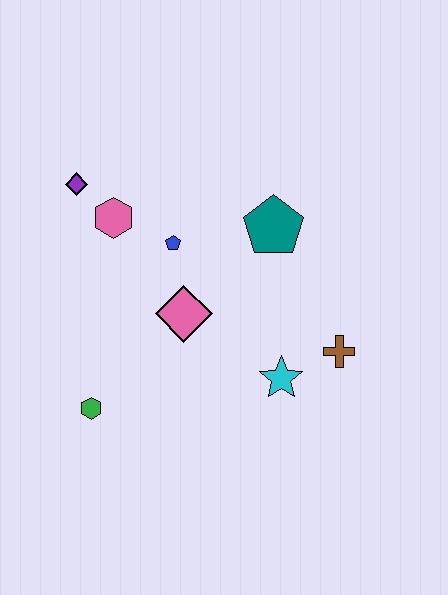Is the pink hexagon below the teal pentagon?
No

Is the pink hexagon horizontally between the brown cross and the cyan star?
No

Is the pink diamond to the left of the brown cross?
Yes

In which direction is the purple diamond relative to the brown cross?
The purple diamond is to the left of the brown cross.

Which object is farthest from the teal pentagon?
The green hexagon is farthest from the teal pentagon.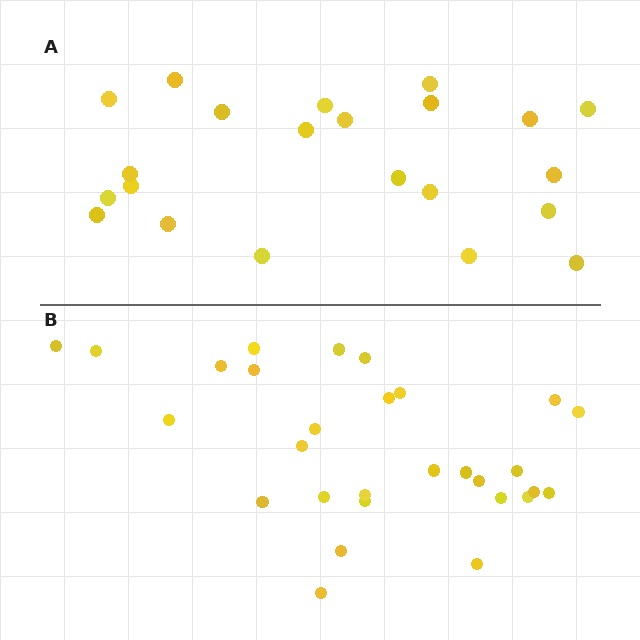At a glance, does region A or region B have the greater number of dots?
Region B (the bottom region) has more dots.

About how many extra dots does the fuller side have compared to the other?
Region B has roughly 8 or so more dots than region A.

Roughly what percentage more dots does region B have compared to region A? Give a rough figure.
About 30% more.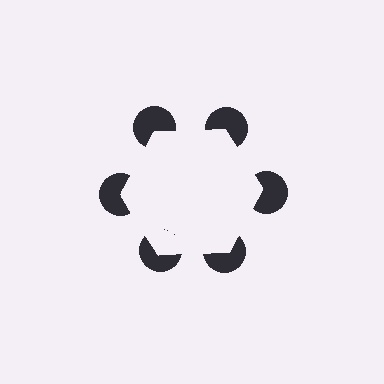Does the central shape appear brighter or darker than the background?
It typically appears slightly brighter than the background, even though no actual brightness change is drawn.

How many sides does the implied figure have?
6 sides.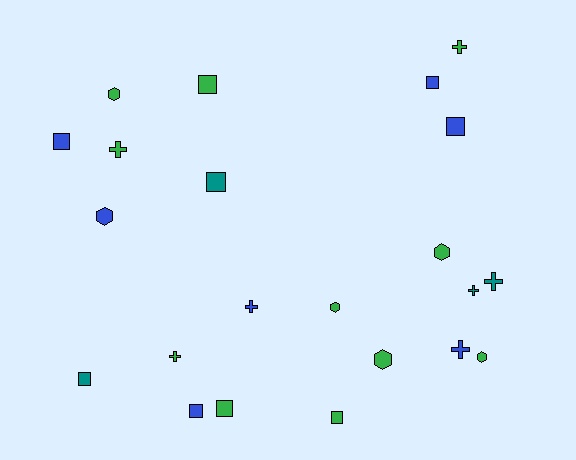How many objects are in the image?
There are 22 objects.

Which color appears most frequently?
Green, with 11 objects.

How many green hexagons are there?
There are 5 green hexagons.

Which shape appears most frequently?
Square, with 9 objects.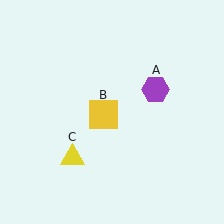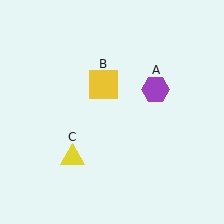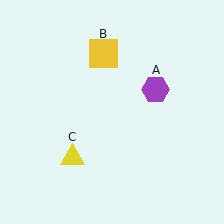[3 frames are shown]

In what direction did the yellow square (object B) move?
The yellow square (object B) moved up.